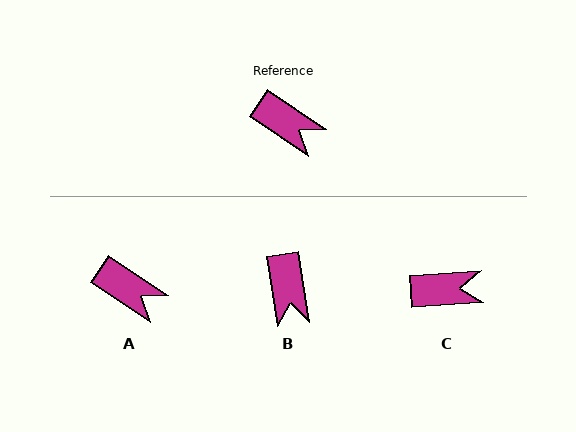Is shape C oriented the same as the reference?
No, it is off by about 37 degrees.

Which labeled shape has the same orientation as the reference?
A.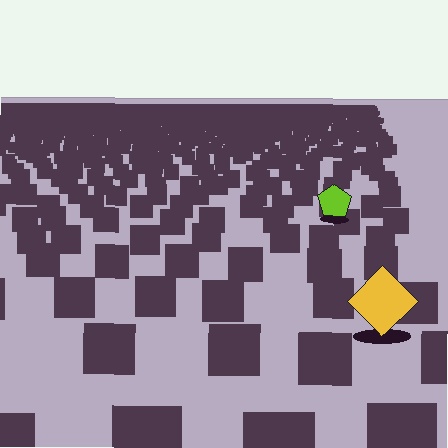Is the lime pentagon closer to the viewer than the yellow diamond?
No. The yellow diamond is closer — you can tell from the texture gradient: the ground texture is coarser near it.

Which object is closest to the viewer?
The yellow diamond is closest. The texture marks near it are larger and more spread out.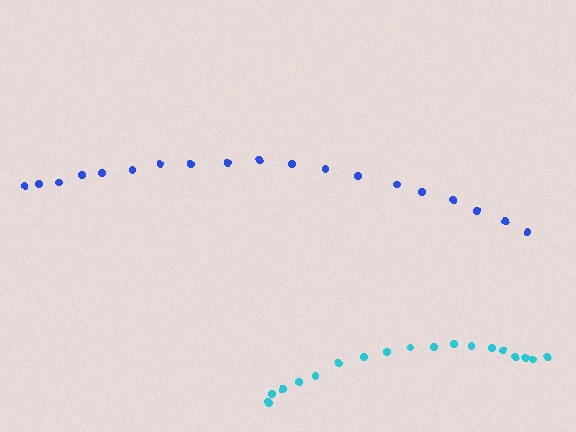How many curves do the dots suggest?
There are 2 distinct paths.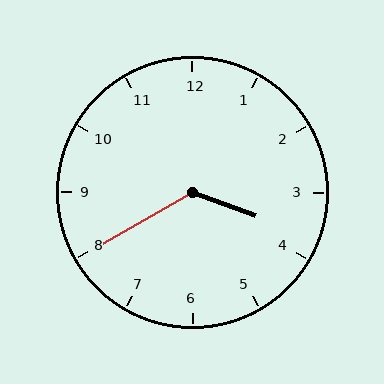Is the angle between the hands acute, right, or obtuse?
It is obtuse.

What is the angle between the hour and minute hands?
Approximately 130 degrees.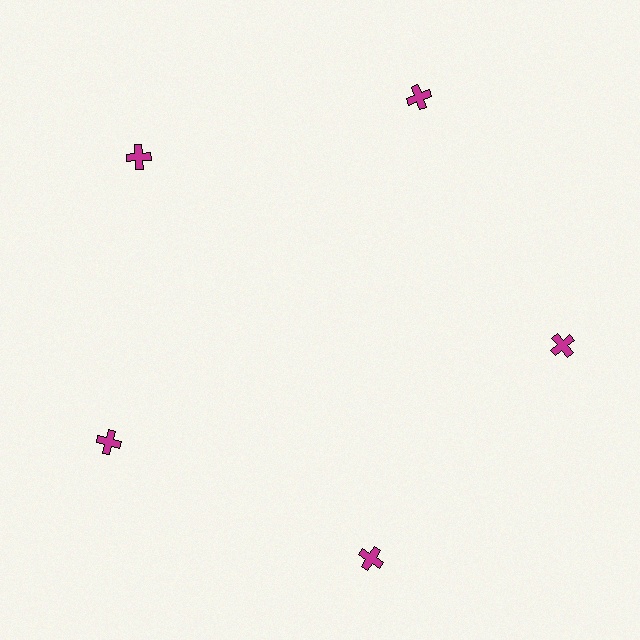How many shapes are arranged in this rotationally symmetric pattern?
There are 5 shapes, arranged in 5 groups of 1.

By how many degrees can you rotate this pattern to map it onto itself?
The pattern maps onto itself every 72 degrees of rotation.